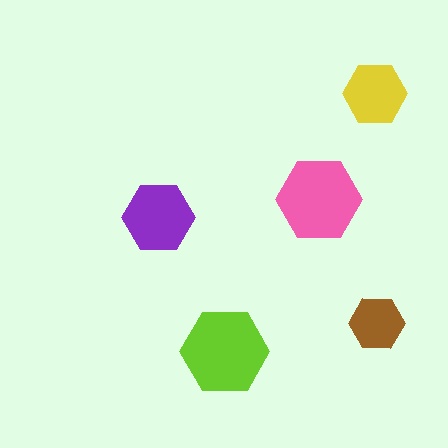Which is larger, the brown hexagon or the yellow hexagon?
The yellow one.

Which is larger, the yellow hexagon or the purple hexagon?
The purple one.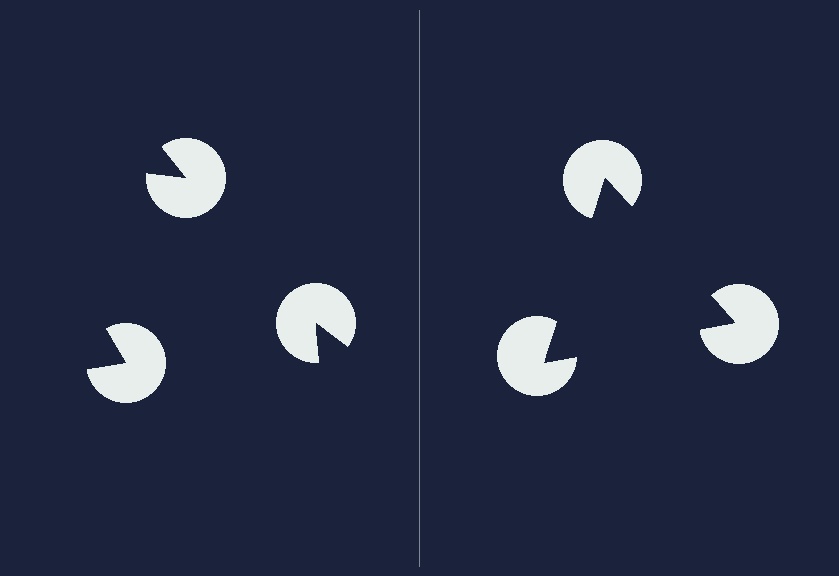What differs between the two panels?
The pac-man discs are positioned identically on both sides; only the wedge orientations differ. On the right they align to a triangle; on the left they are misaligned.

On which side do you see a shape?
An illusory triangle appears on the right side. On the left side the wedge cuts are rotated, so no coherent shape forms.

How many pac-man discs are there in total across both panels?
6 — 3 on each side.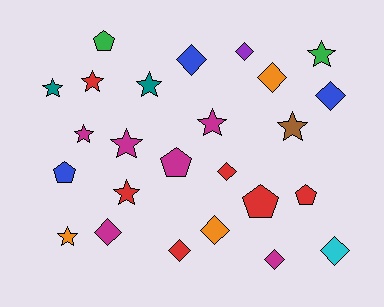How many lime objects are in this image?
There are no lime objects.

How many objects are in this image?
There are 25 objects.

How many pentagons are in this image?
There are 5 pentagons.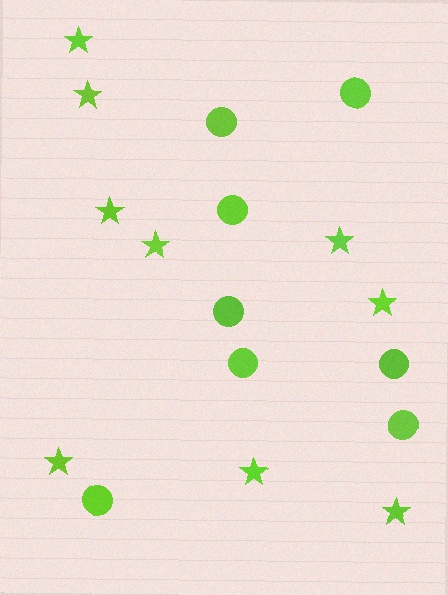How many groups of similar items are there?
There are 2 groups: one group of circles (8) and one group of stars (9).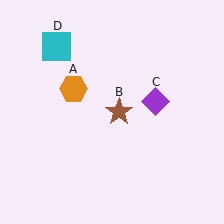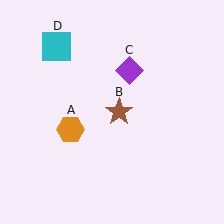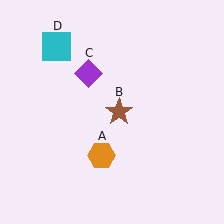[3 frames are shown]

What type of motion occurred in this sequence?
The orange hexagon (object A), purple diamond (object C) rotated counterclockwise around the center of the scene.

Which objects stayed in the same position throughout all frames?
Brown star (object B) and cyan square (object D) remained stationary.